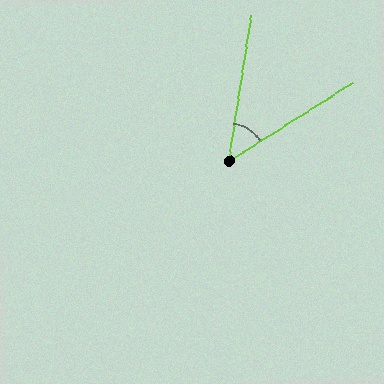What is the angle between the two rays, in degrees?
Approximately 49 degrees.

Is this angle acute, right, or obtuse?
It is acute.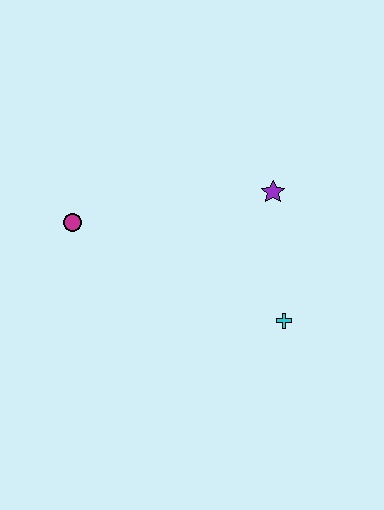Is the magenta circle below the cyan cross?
No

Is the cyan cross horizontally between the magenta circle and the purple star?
No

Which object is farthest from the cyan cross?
The magenta circle is farthest from the cyan cross.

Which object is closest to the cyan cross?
The purple star is closest to the cyan cross.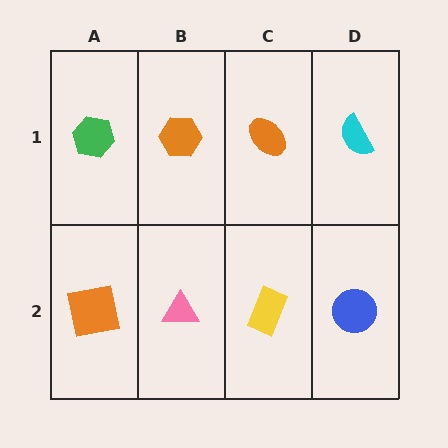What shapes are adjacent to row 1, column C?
A yellow rectangle (row 2, column C), an orange hexagon (row 1, column B), a cyan semicircle (row 1, column D).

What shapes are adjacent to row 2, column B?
An orange hexagon (row 1, column B), an orange square (row 2, column A), a yellow rectangle (row 2, column C).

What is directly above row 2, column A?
A green hexagon.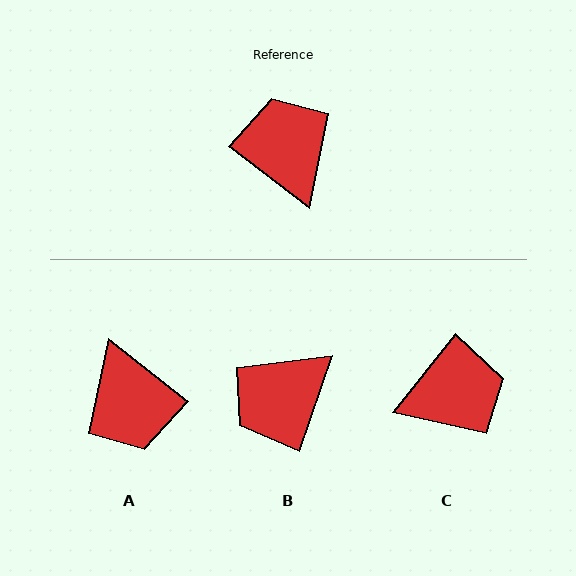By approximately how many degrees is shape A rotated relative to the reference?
Approximately 179 degrees counter-clockwise.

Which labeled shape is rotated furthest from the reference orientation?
A, about 179 degrees away.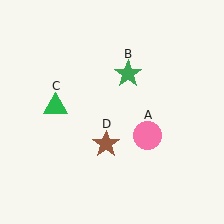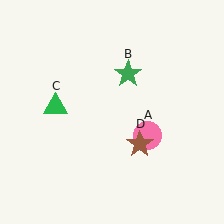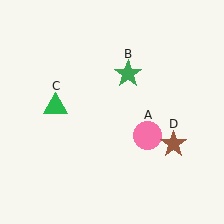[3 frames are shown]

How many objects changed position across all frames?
1 object changed position: brown star (object D).